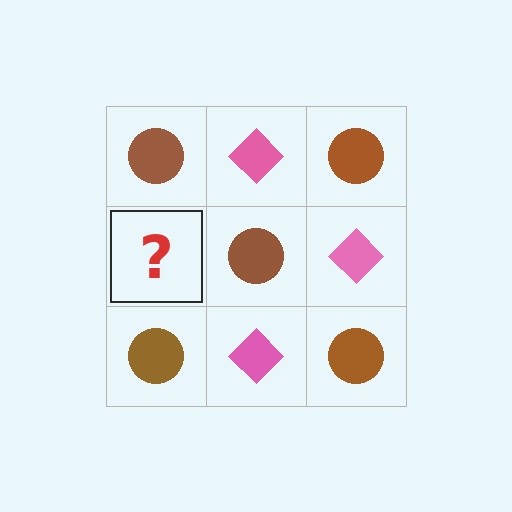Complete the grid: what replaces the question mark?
The question mark should be replaced with a pink diamond.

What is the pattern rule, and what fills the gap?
The rule is that it alternates brown circle and pink diamond in a checkerboard pattern. The gap should be filled with a pink diamond.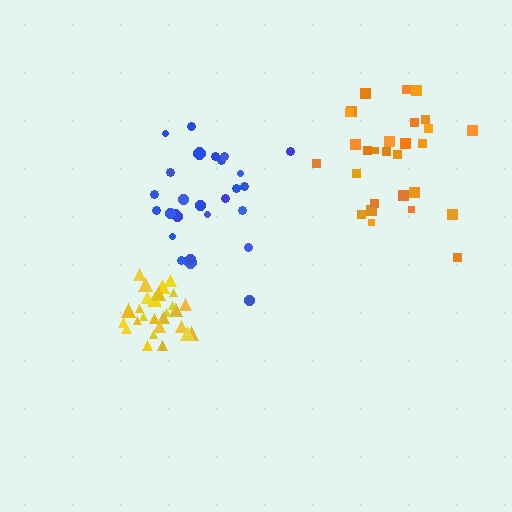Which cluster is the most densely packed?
Yellow.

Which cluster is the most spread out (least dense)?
Orange.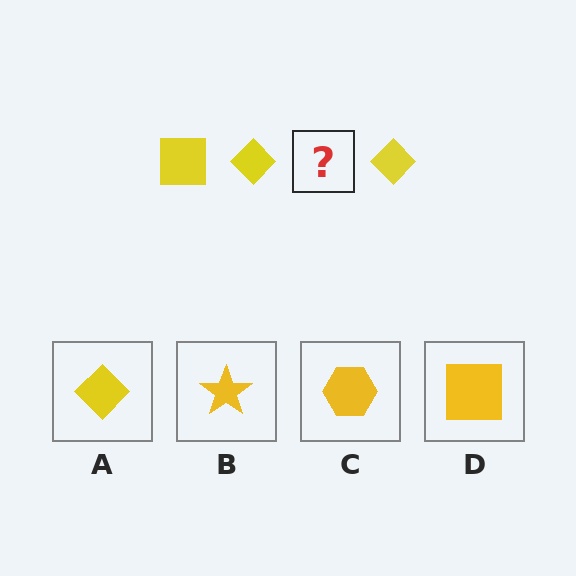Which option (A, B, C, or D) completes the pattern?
D.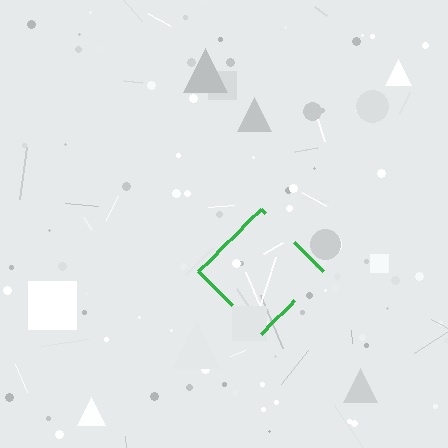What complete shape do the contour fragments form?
The contour fragments form a diamond.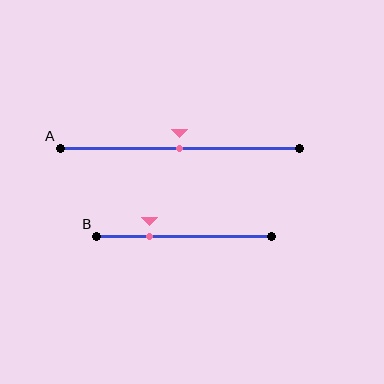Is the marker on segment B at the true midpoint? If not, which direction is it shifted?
No, the marker on segment B is shifted to the left by about 20% of the segment length.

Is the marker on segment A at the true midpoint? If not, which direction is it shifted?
Yes, the marker on segment A is at the true midpoint.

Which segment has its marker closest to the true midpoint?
Segment A has its marker closest to the true midpoint.